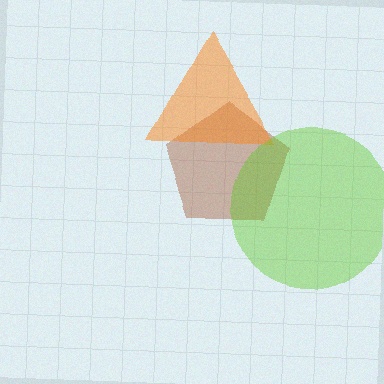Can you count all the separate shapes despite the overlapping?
Yes, there are 3 separate shapes.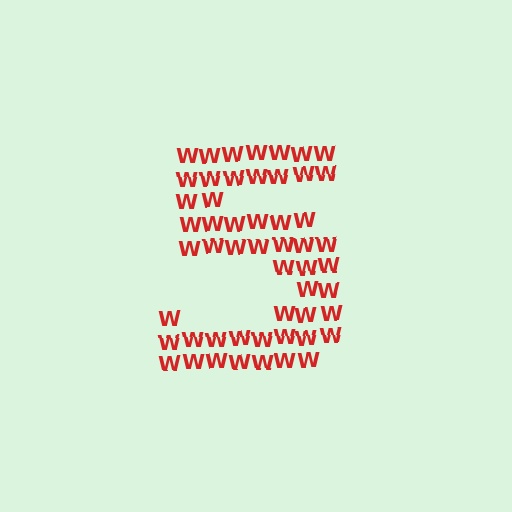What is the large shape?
The large shape is the digit 5.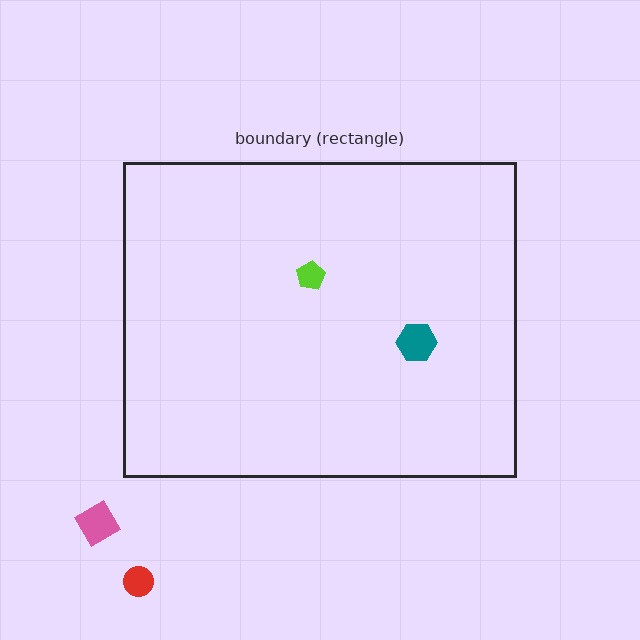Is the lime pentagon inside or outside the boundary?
Inside.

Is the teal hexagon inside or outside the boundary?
Inside.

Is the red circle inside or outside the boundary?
Outside.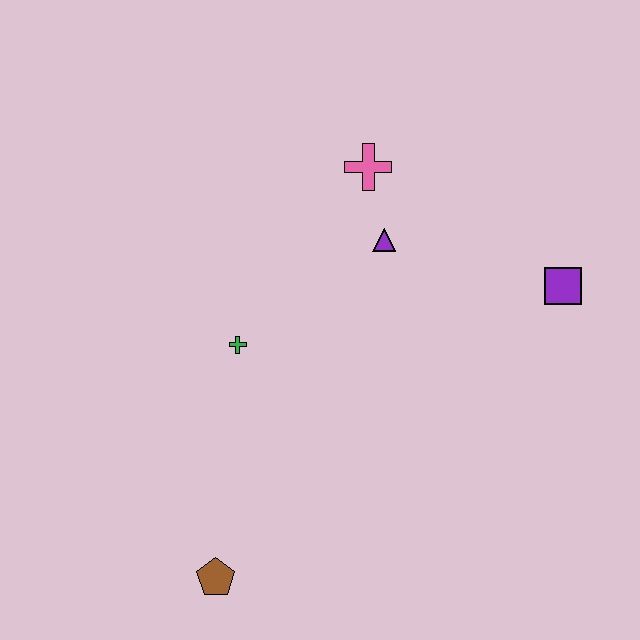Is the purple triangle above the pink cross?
No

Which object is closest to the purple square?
The purple triangle is closest to the purple square.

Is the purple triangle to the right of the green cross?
Yes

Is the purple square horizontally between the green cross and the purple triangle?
No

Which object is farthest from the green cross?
The purple square is farthest from the green cross.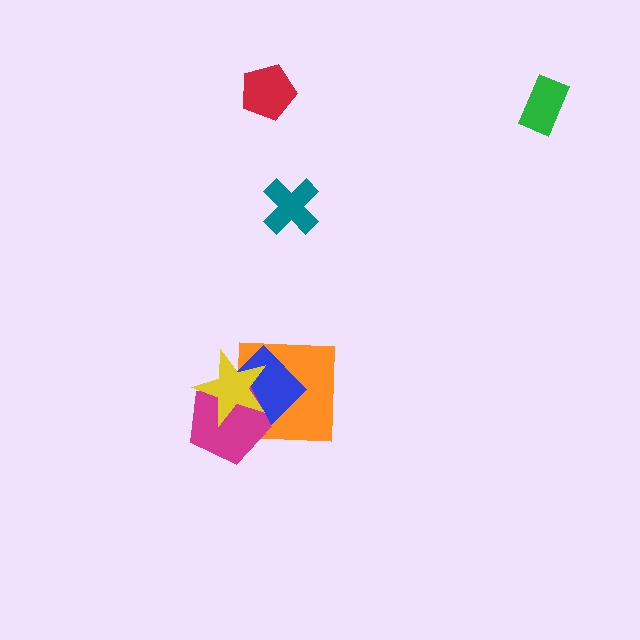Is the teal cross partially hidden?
No, no other shape covers it.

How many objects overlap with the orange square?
3 objects overlap with the orange square.